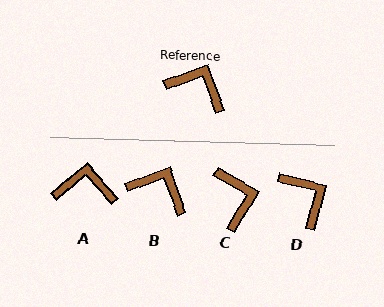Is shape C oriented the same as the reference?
No, it is off by about 50 degrees.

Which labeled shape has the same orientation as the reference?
B.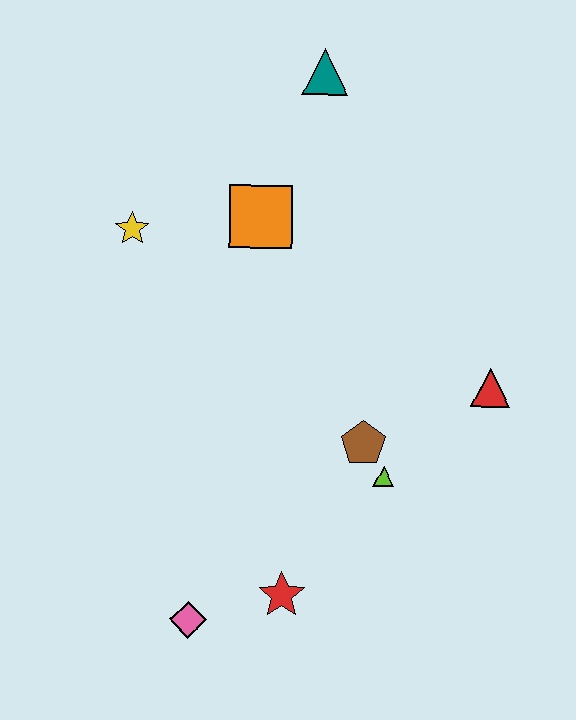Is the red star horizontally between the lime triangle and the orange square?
Yes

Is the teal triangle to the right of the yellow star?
Yes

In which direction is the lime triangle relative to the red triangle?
The lime triangle is to the left of the red triangle.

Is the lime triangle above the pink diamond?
Yes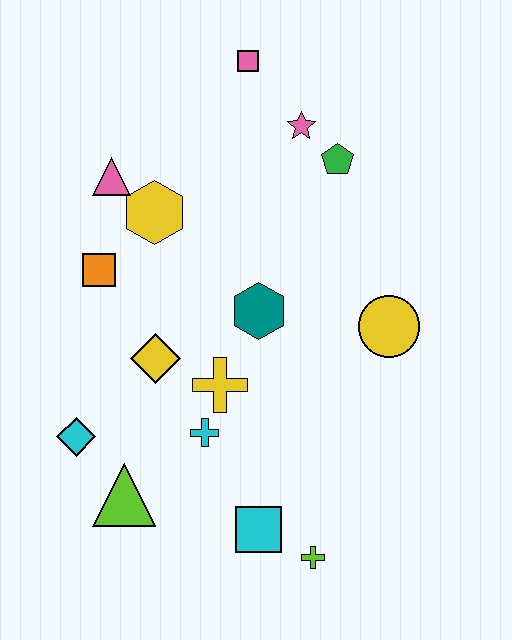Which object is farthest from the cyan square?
The pink square is farthest from the cyan square.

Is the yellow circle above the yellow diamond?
Yes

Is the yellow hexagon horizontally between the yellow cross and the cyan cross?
No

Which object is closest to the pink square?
The pink star is closest to the pink square.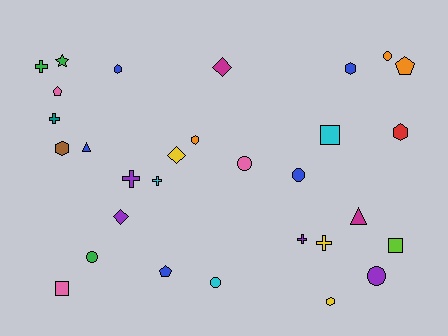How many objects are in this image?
There are 30 objects.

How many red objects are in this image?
There is 1 red object.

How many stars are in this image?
There is 1 star.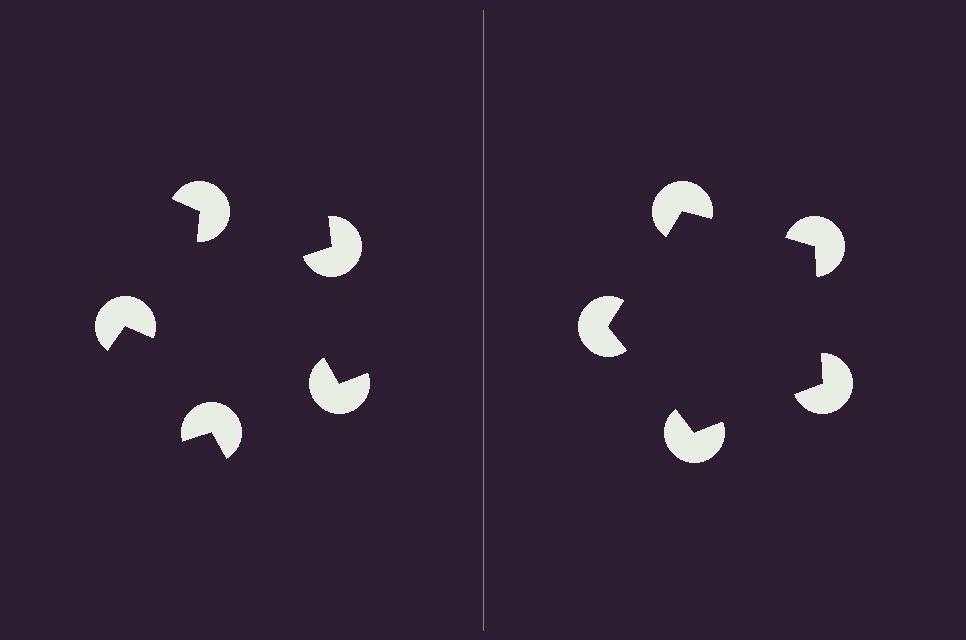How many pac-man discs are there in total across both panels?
10 — 5 on each side.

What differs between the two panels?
The pac-man discs are positioned identically on both sides; only the wedge orientations differ. On the right they align to a pentagon; on the left they are misaligned.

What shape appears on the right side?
An illusory pentagon.